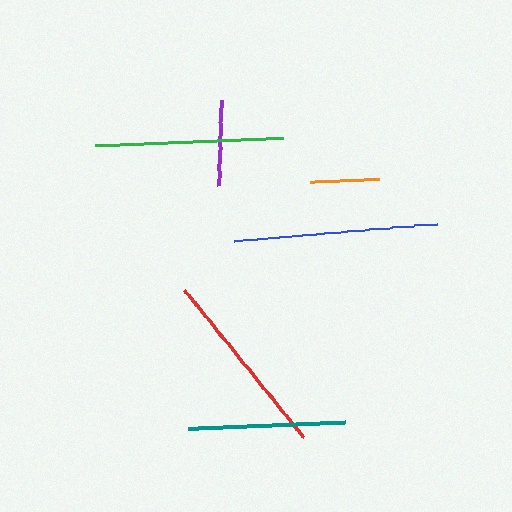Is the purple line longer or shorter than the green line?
The green line is longer than the purple line.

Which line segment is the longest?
The blue line is the longest at approximately 203 pixels.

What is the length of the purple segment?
The purple segment is approximately 85 pixels long.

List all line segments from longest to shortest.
From longest to shortest: blue, red, green, teal, purple, orange.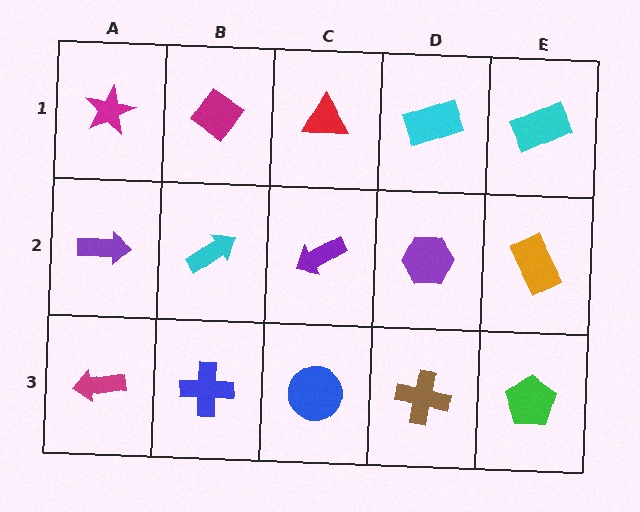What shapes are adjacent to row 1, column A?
A purple arrow (row 2, column A), a magenta diamond (row 1, column B).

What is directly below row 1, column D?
A purple hexagon.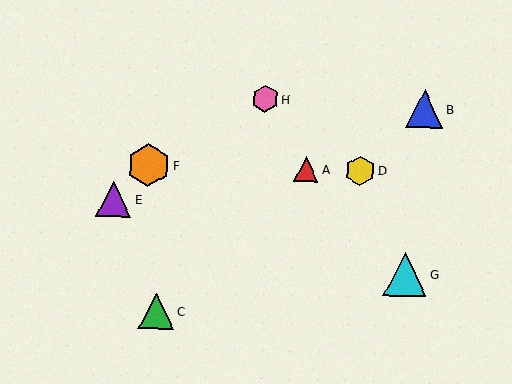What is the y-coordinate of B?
Object B is at y≈109.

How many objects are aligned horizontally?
3 objects (A, D, F) are aligned horizontally.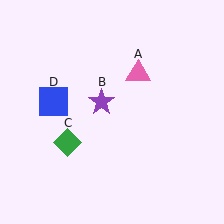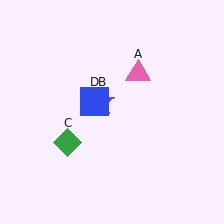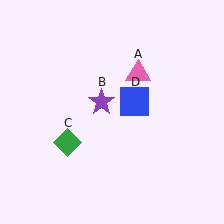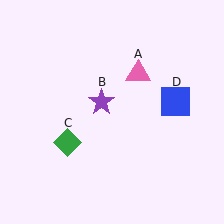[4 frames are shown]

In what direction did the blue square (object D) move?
The blue square (object D) moved right.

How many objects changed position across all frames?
1 object changed position: blue square (object D).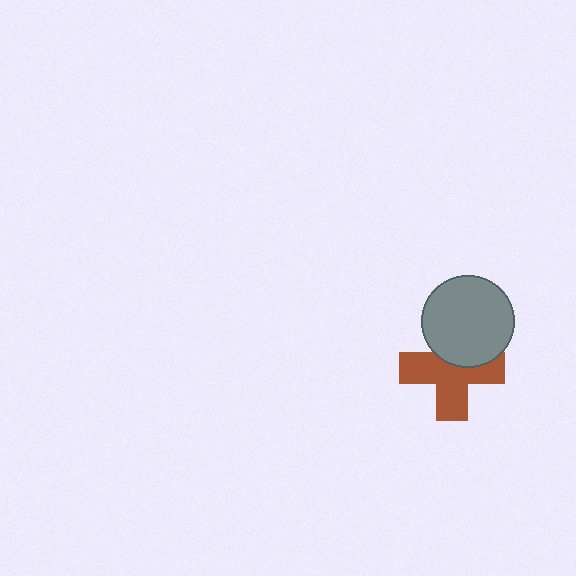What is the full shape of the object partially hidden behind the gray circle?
The partially hidden object is a brown cross.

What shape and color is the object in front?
The object in front is a gray circle.